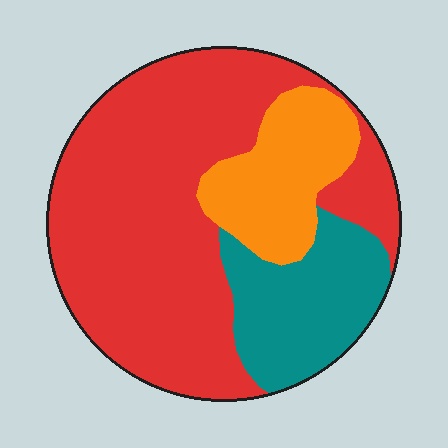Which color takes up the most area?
Red, at roughly 65%.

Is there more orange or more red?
Red.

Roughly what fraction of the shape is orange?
Orange covers 17% of the shape.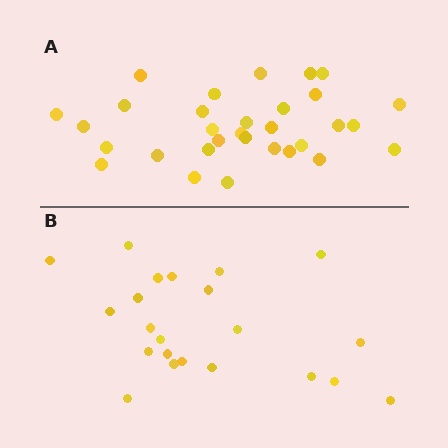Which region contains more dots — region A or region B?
Region A (the top region) has more dots.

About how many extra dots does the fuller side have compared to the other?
Region A has roughly 8 or so more dots than region B.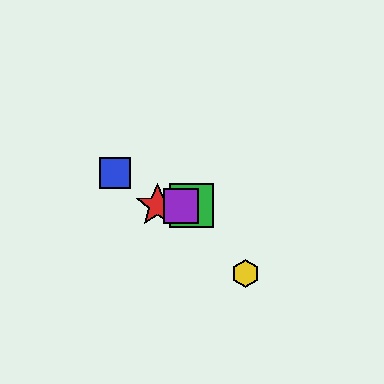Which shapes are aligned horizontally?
The red star, the green square, the purple square are aligned horizontally.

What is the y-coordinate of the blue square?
The blue square is at y≈173.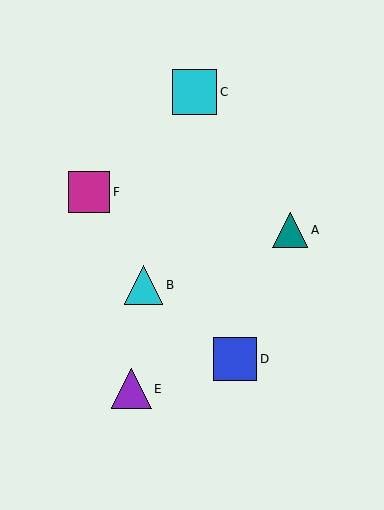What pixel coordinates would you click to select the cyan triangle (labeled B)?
Click at (144, 285) to select the cyan triangle B.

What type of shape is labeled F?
Shape F is a magenta square.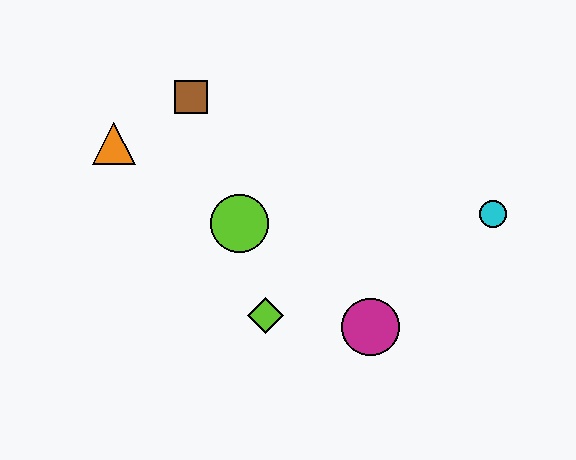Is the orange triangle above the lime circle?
Yes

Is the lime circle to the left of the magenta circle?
Yes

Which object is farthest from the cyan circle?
The orange triangle is farthest from the cyan circle.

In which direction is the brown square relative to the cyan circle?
The brown square is to the left of the cyan circle.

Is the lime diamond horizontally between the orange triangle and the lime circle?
No